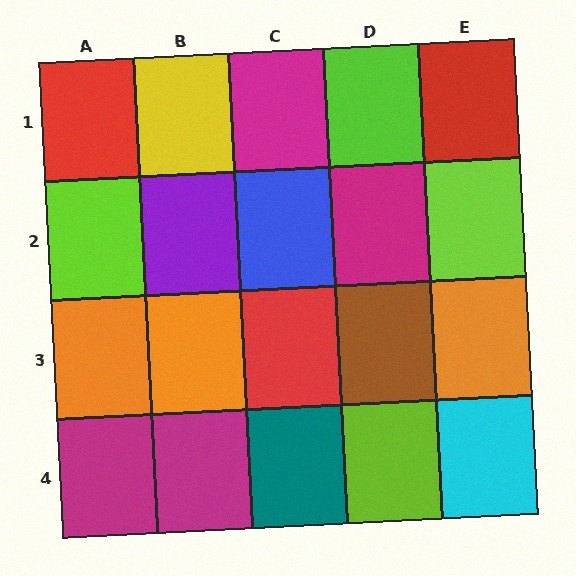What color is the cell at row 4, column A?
Magenta.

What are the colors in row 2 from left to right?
Lime, purple, blue, magenta, lime.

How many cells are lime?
4 cells are lime.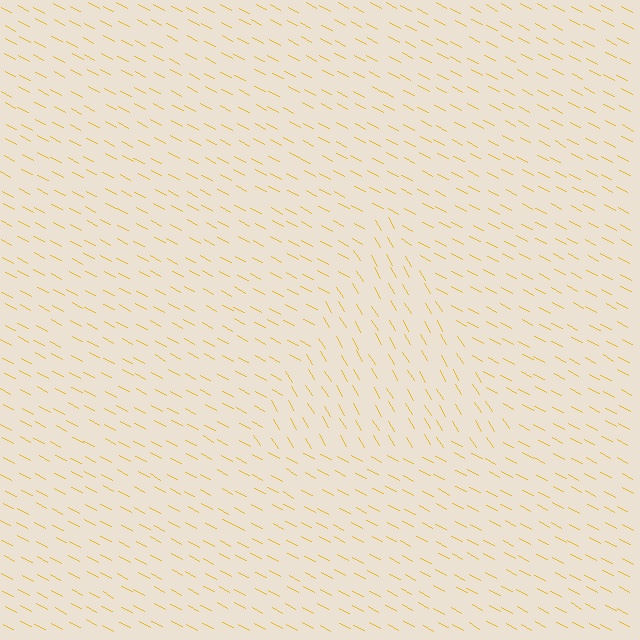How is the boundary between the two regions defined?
The boundary is defined purely by a change in line orientation (approximately 31 degrees difference). All lines are the same color and thickness.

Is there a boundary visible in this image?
Yes, there is a texture boundary formed by a change in line orientation.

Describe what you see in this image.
The image is filled with small yellow line segments. A triangle region in the image has lines oriented differently from the surrounding lines, creating a visible texture boundary.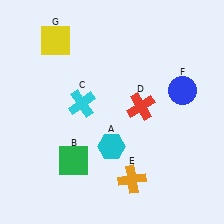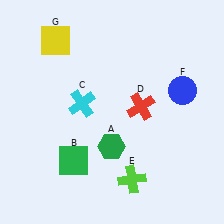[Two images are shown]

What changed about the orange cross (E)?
In Image 1, E is orange. In Image 2, it changed to lime.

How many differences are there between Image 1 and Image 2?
There are 2 differences between the two images.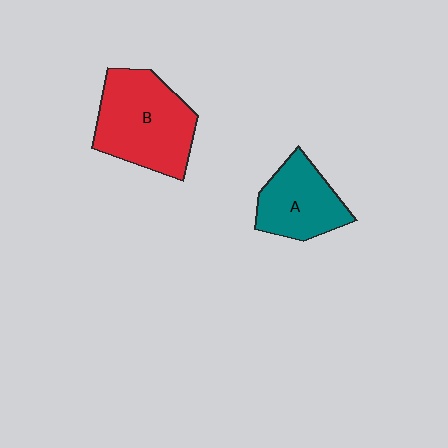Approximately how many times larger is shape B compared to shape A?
Approximately 1.5 times.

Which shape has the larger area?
Shape B (red).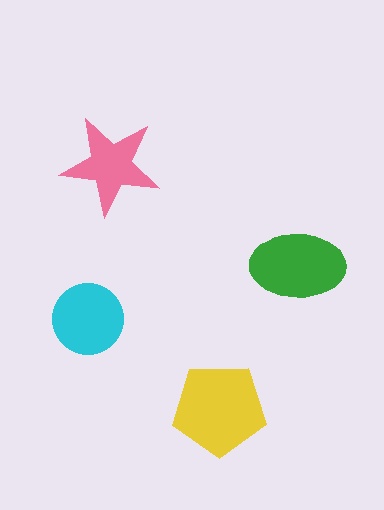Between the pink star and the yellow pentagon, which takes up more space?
The yellow pentagon.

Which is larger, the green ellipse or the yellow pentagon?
The yellow pentagon.